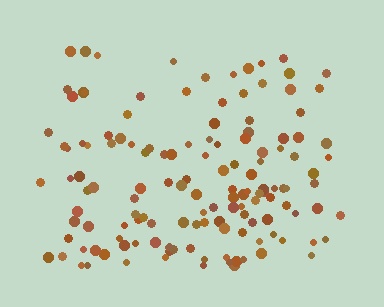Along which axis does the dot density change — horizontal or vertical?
Vertical.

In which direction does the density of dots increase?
From top to bottom, with the bottom side densest.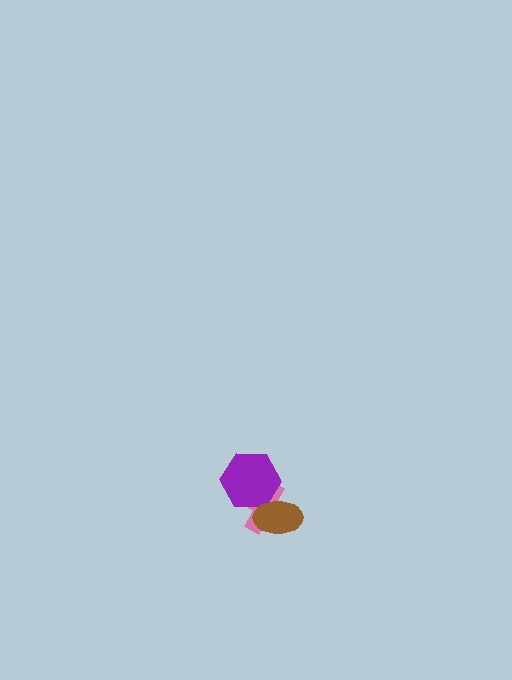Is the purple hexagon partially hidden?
Yes, it is partially covered by another shape.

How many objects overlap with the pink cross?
2 objects overlap with the pink cross.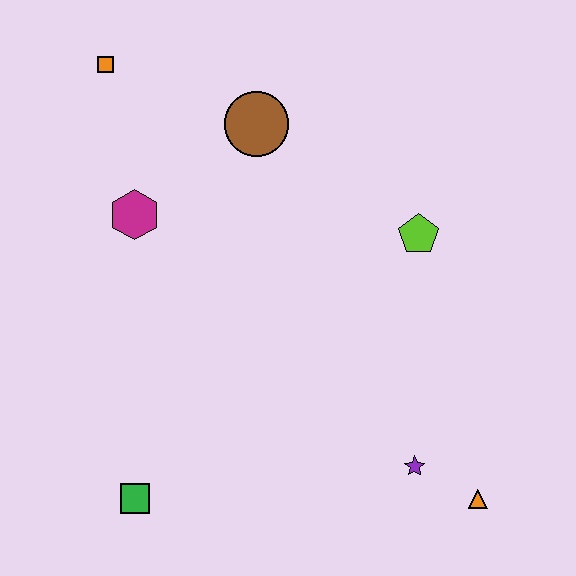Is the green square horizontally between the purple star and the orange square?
Yes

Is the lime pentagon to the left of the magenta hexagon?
No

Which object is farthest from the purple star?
The orange square is farthest from the purple star.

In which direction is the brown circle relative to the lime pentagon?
The brown circle is to the left of the lime pentagon.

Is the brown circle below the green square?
No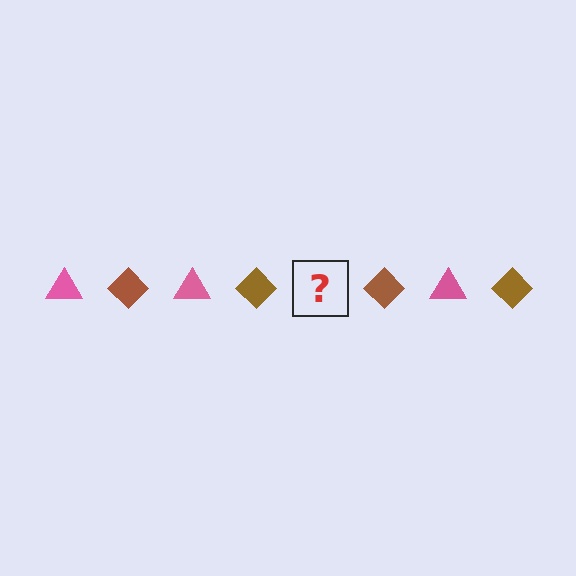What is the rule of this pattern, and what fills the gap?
The rule is that the pattern alternates between pink triangle and brown diamond. The gap should be filled with a pink triangle.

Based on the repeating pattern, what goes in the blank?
The blank should be a pink triangle.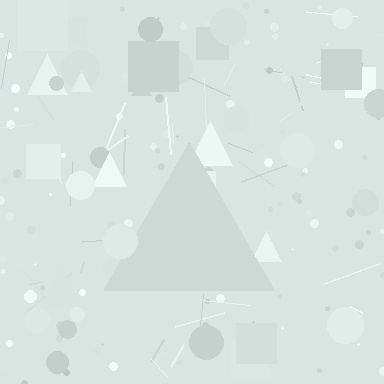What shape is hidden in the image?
A triangle is hidden in the image.